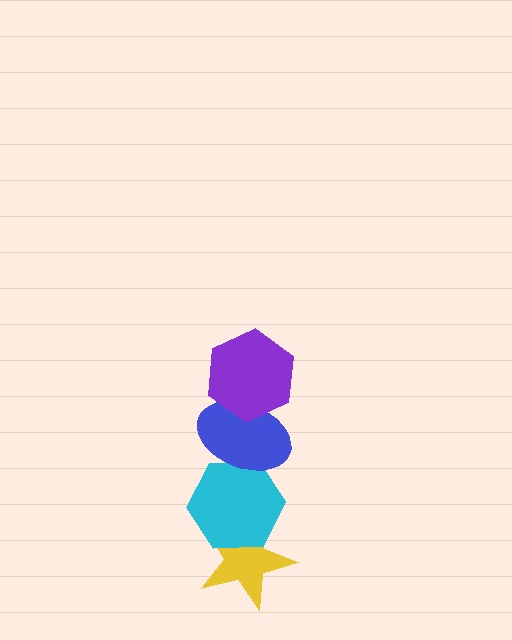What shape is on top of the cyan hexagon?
The blue ellipse is on top of the cyan hexagon.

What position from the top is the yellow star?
The yellow star is 4th from the top.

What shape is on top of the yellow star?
The cyan hexagon is on top of the yellow star.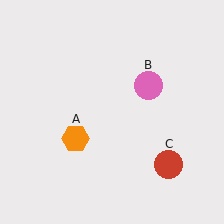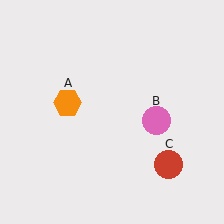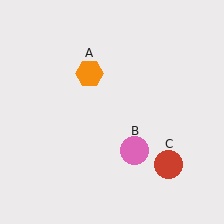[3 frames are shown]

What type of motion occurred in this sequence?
The orange hexagon (object A), pink circle (object B) rotated clockwise around the center of the scene.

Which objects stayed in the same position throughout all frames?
Red circle (object C) remained stationary.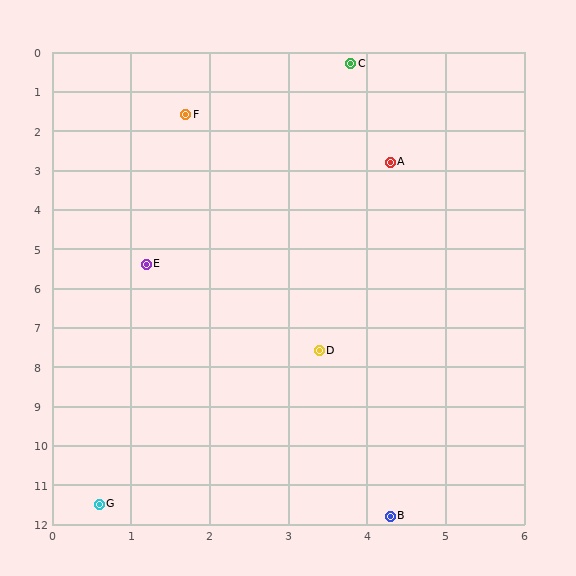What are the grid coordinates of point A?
Point A is at approximately (4.3, 2.8).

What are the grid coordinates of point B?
Point B is at approximately (4.3, 11.8).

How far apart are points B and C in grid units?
Points B and C are about 11.5 grid units apart.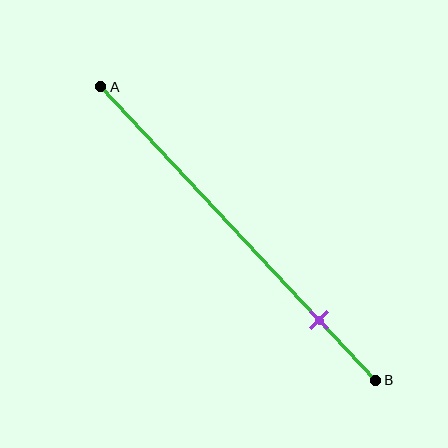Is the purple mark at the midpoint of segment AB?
No, the mark is at about 80% from A, not at the 50% midpoint.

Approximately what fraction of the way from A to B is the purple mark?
The purple mark is approximately 80% of the way from A to B.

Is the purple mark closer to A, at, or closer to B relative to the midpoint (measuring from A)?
The purple mark is closer to point B than the midpoint of segment AB.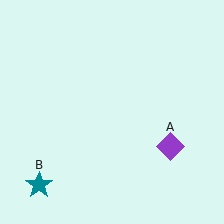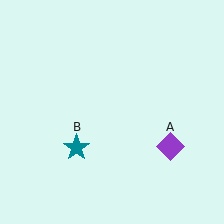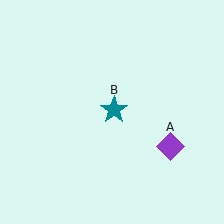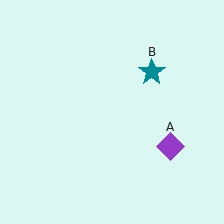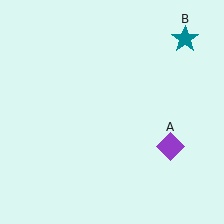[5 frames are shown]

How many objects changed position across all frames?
1 object changed position: teal star (object B).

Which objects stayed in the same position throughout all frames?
Purple diamond (object A) remained stationary.